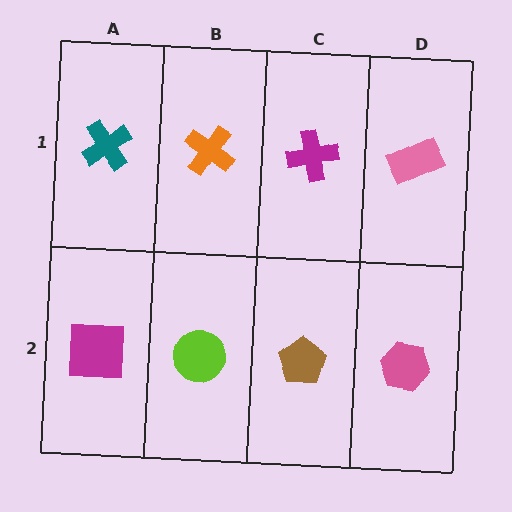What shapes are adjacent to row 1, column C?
A brown pentagon (row 2, column C), an orange cross (row 1, column B), a pink rectangle (row 1, column D).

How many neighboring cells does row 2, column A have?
2.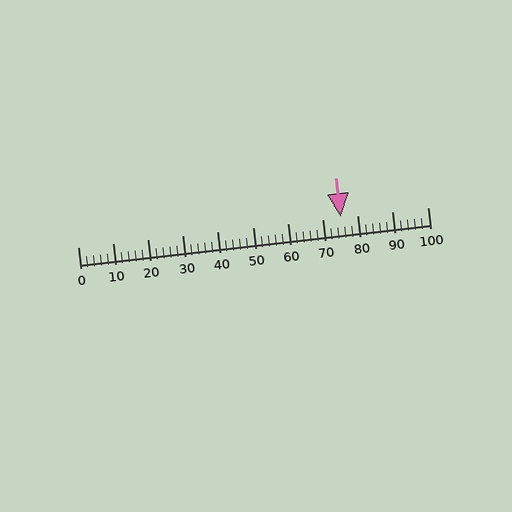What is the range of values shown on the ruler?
The ruler shows values from 0 to 100.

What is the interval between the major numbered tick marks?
The major tick marks are spaced 10 units apart.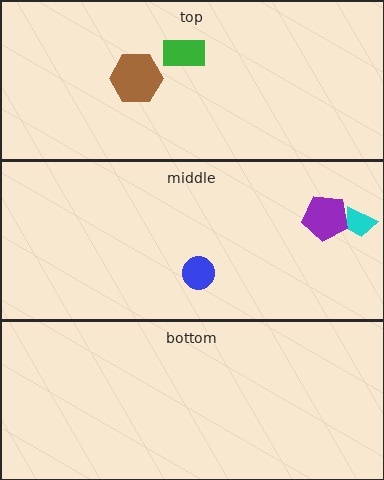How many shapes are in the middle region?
3.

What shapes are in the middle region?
The cyan trapezoid, the purple pentagon, the blue circle.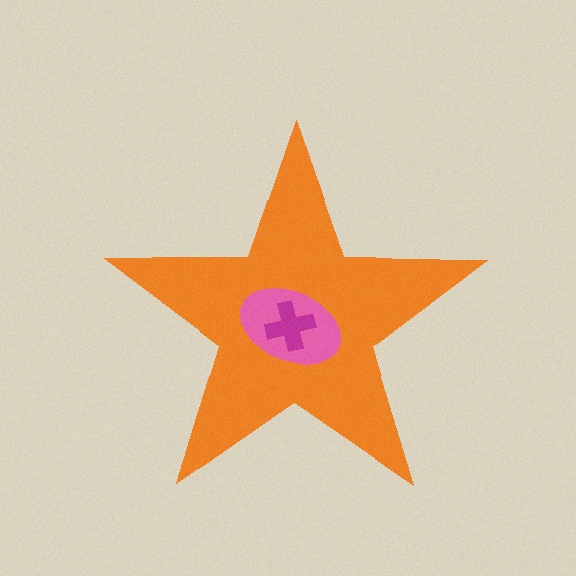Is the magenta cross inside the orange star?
Yes.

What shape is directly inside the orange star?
The pink ellipse.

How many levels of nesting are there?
3.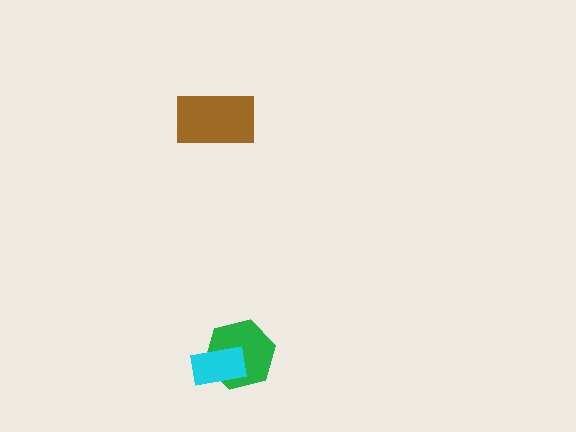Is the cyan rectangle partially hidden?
No, no other shape covers it.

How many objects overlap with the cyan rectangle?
1 object overlaps with the cyan rectangle.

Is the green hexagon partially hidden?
Yes, it is partially covered by another shape.